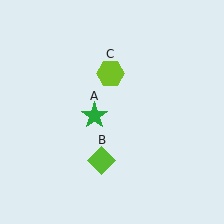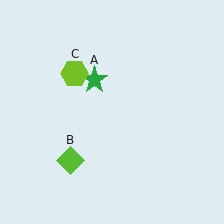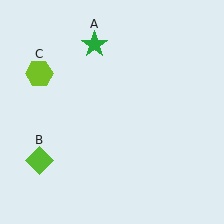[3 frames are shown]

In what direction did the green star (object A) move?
The green star (object A) moved up.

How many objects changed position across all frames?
3 objects changed position: green star (object A), lime diamond (object B), lime hexagon (object C).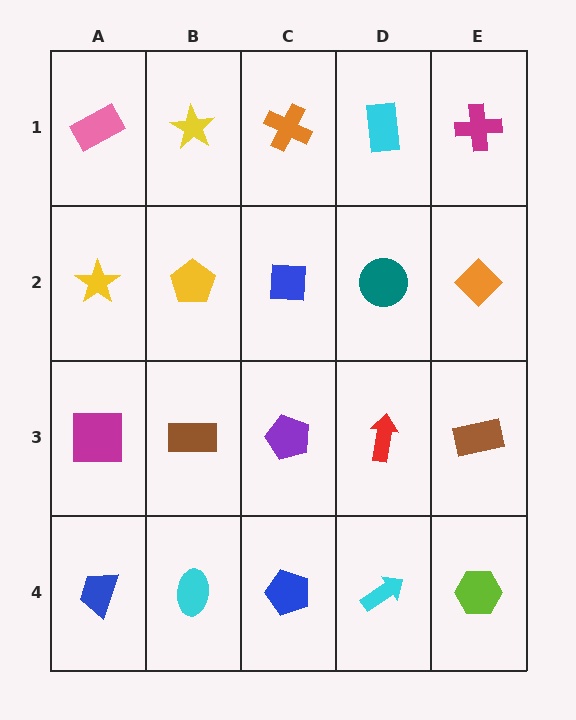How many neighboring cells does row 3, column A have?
3.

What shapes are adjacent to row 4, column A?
A magenta square (row 3, column A), a cyan ellipse (row 4, column B).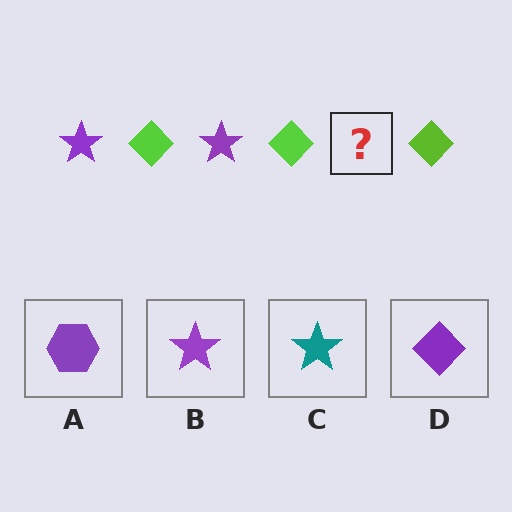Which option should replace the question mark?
Option B.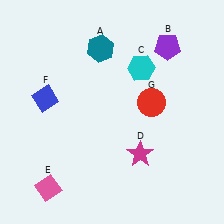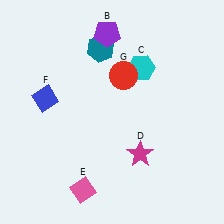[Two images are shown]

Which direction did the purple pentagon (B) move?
The purple pentagon (B) moved left.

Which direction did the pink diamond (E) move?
The pink diamond (E) moved right.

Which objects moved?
The objects that moved are: the purple pentagon (B), the pink diamond (E), the red circle (G).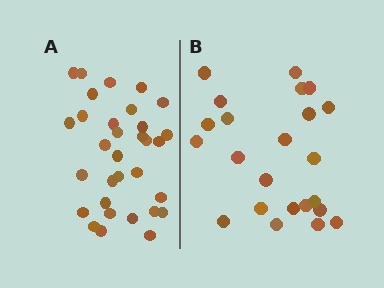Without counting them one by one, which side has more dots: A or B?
Region A (the left region) has more dots.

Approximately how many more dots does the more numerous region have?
Region A has roughly 8 or so more dots than region B.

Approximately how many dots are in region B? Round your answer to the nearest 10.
About 20 dots. (The exact count is 23, which rounds to 20.)